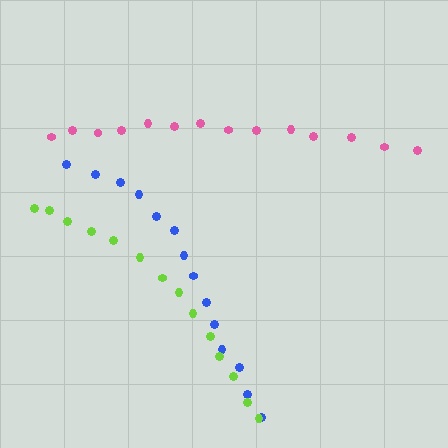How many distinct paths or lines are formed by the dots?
There are 3 distinct paths.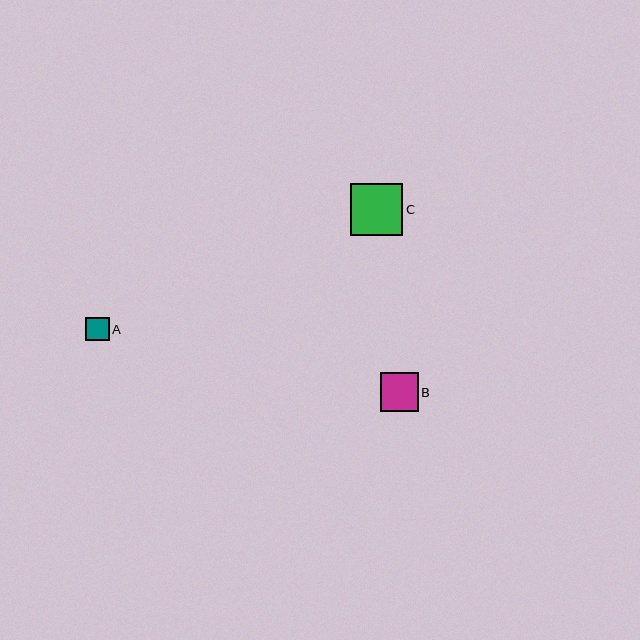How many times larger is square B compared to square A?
Square B is approximately 1.6 times the size of square A.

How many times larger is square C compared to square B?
Square C is approximately 1.4 times the size of square B.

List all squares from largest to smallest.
From largest to smallest: C, B, A.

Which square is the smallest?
Square A is the smallest with a size of approximately 24 pixels.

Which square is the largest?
Square C is the largest with a size of approximately 52 pixels.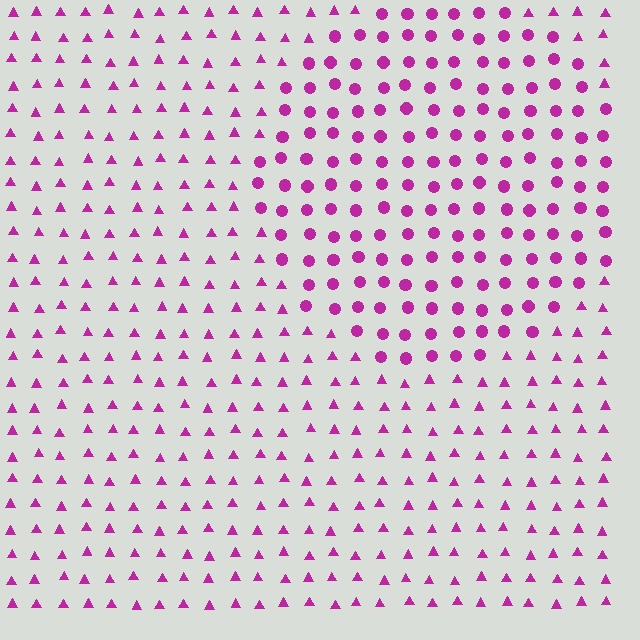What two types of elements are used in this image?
The image uses circles inside the circle region and triangles outside it.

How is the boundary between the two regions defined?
The boundary is defined by a change in element shape: circles inside vs. triangles outside. All elements share the same color and spacing.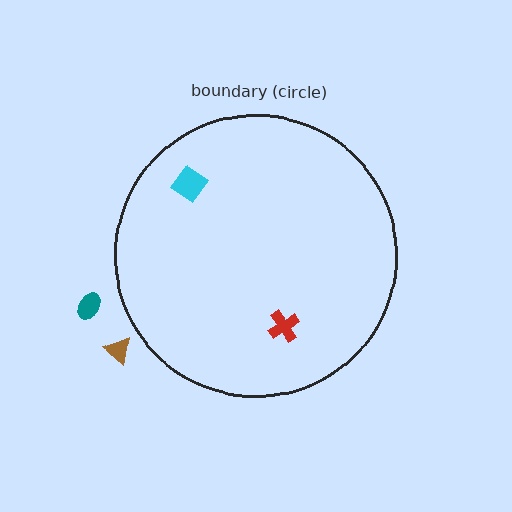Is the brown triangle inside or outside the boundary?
Outside.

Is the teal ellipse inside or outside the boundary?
Outside.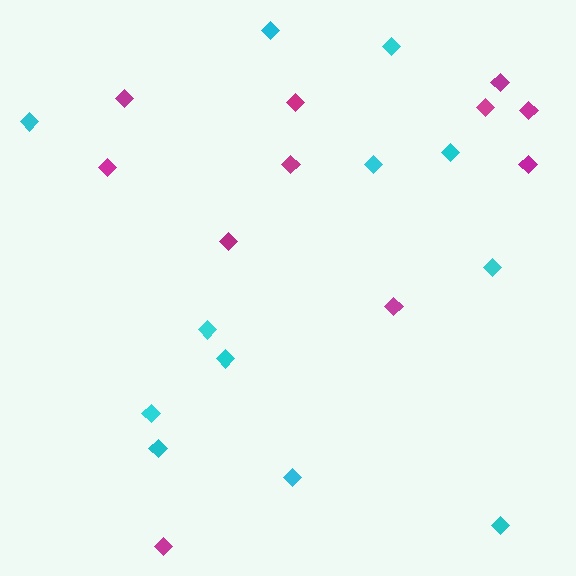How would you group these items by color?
There are 2 groups: one group of magenta diamonds (11) and one group of cyan diamonds (12).